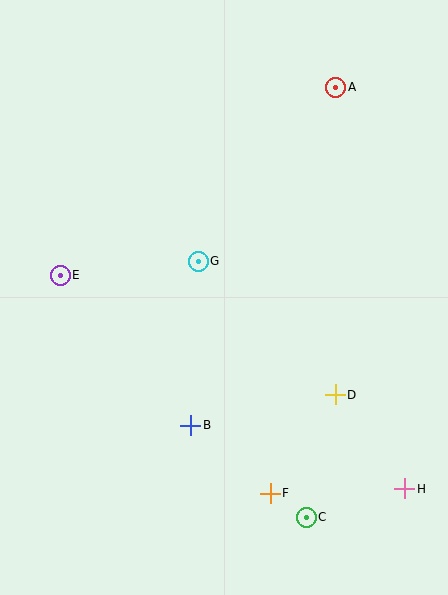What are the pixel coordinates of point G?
Point G is at (198, 261).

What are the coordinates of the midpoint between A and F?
The midpoint between A and F is at (303, 290).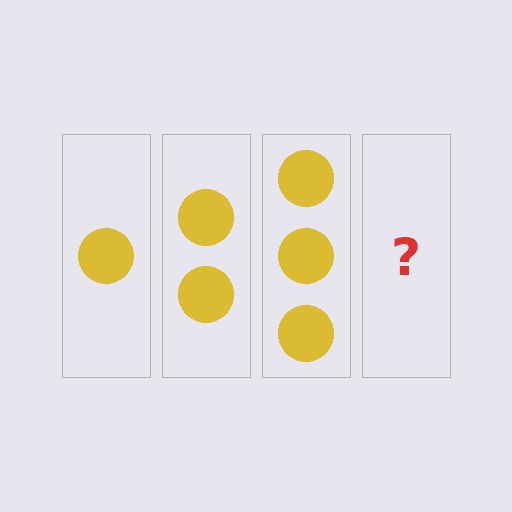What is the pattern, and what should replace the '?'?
The pattern is that each step adds one more circle. The '?' should be 4 circles.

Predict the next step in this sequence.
The next step is 4 circles.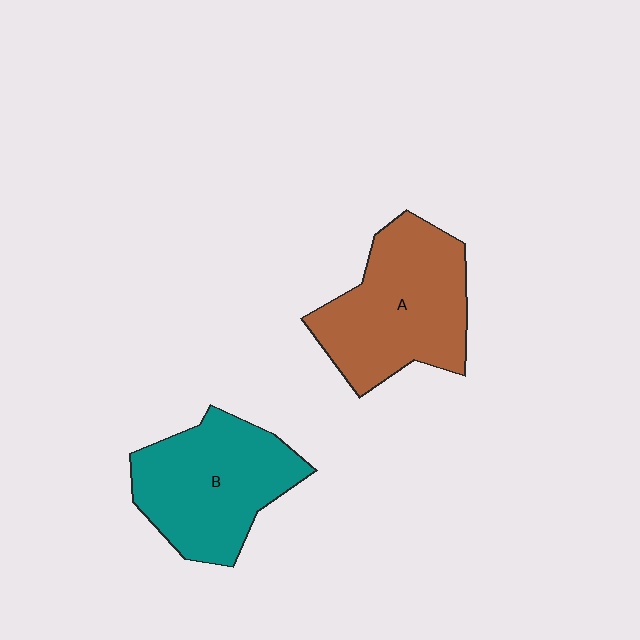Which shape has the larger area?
Shape A (brown).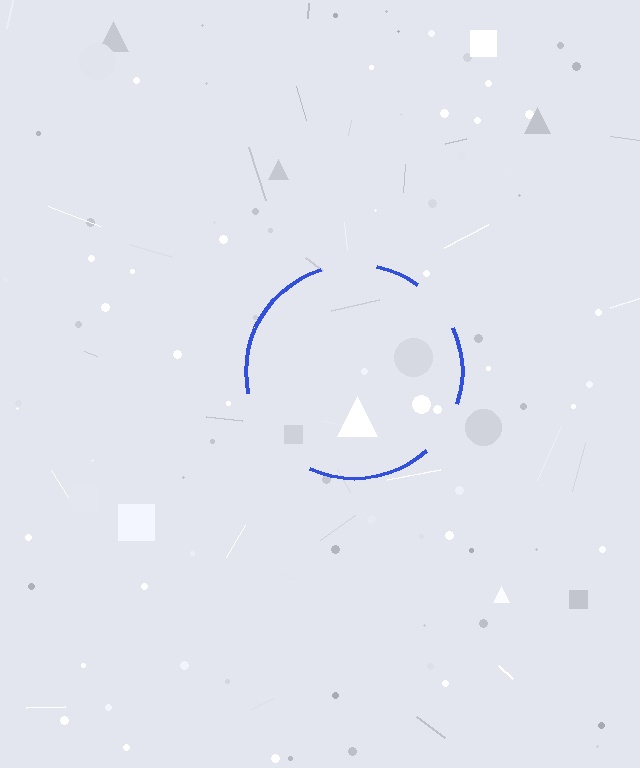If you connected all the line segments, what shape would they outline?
They would outline a circle.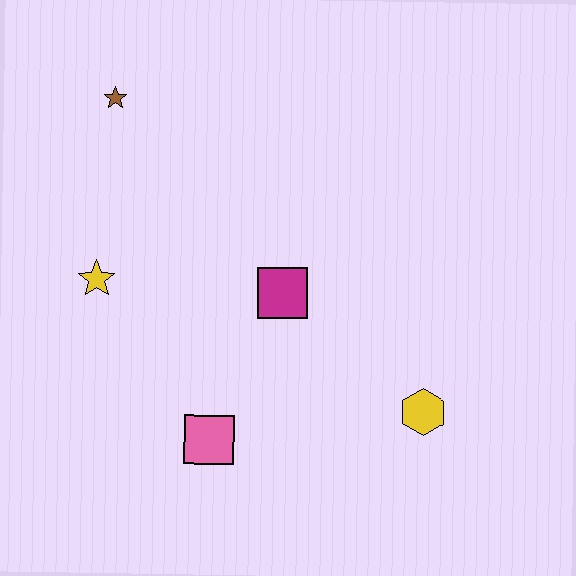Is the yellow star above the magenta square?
Yes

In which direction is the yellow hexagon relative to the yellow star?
The yellow hexagon is to the right of the yellow star.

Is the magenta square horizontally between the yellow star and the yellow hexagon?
Yes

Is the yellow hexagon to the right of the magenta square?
Yes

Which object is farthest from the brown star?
The yellow hexagon is farthest from the brown star.